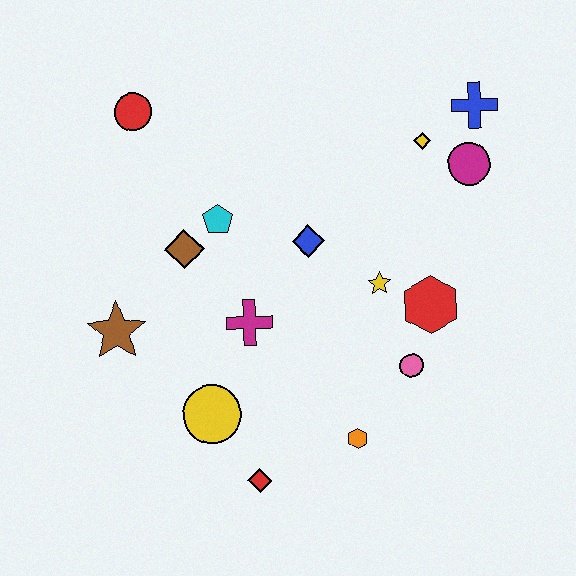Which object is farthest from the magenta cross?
The blue cross is farthest from the magenta cross.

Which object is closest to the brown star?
The brown diamond is closest to the brown star.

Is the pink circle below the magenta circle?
Yes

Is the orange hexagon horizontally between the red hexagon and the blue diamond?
Yes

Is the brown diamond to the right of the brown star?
Yes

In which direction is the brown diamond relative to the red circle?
The brown diamond is below the red circle.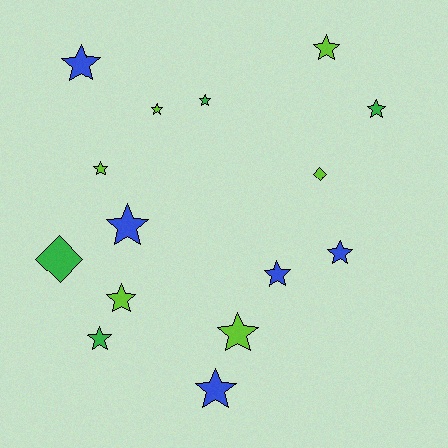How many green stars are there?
There are 3 green stars.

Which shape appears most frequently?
Star, with 13 objects.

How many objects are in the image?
There are 15 objects.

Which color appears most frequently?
Lime, with 6 objects.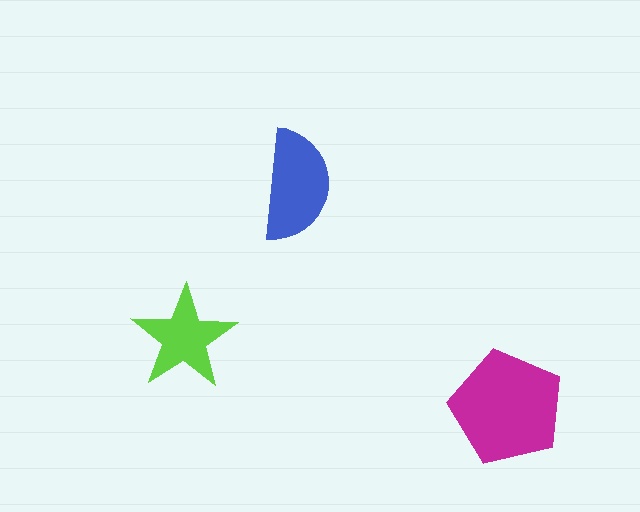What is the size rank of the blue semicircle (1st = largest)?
2nd.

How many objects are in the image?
There are 3 objects in the image.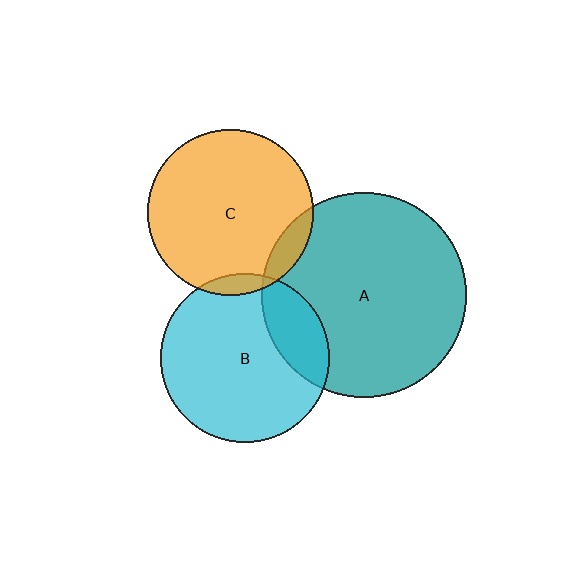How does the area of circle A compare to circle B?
Approximately 1.5 times.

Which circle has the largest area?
Circle A (teal).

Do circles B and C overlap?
Yes.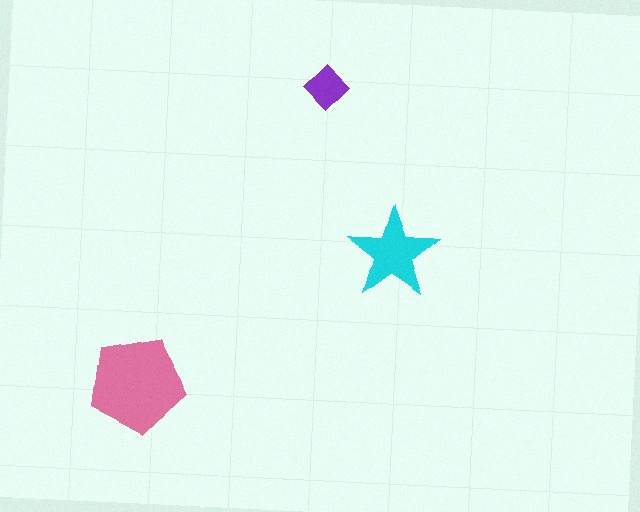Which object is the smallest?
The purple diamond.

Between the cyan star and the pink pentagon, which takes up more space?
The pink pentagon.